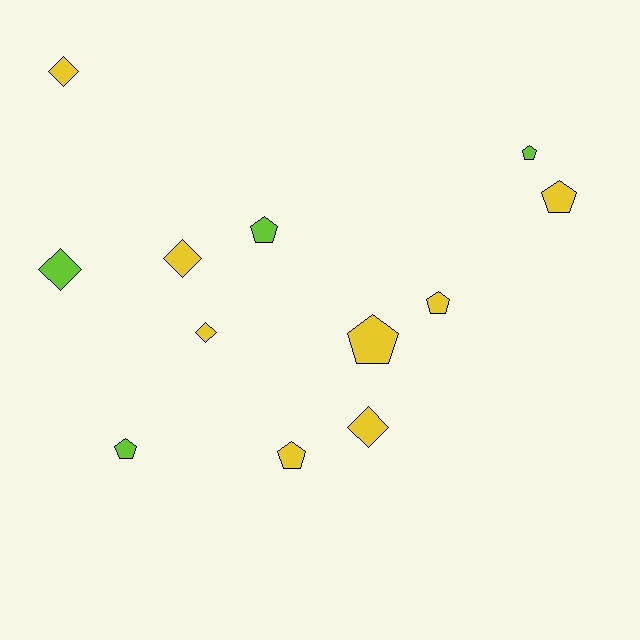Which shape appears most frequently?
Pentagon, with 7 objects.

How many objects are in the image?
There are 12 objects.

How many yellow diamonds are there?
There are 4 yellow diamonds.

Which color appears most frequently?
Yellow, with 8 objects.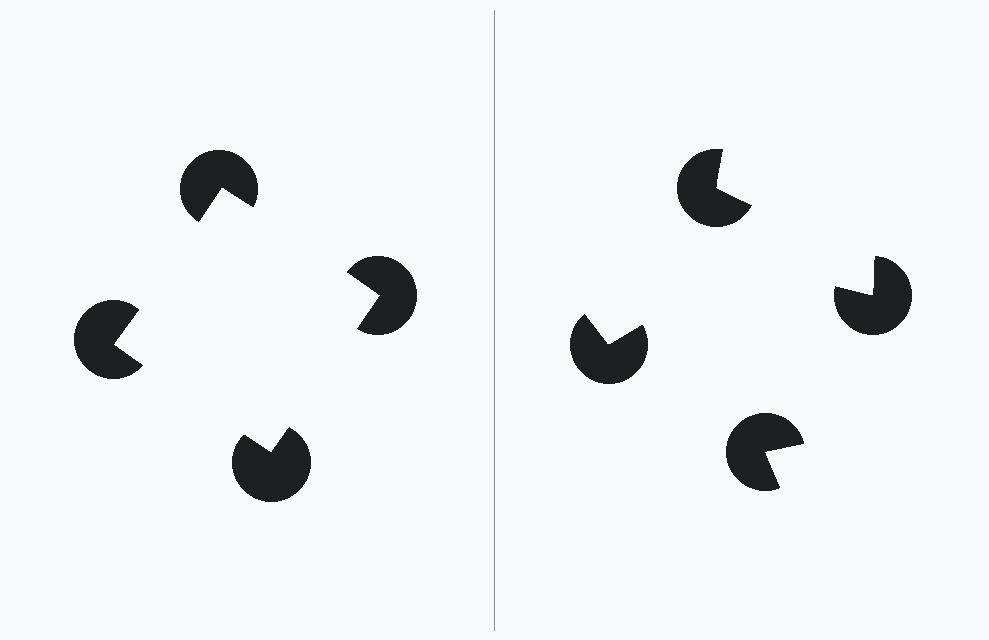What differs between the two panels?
The pac-man discs are positioned identically on both sides; only the wedge orientations differ. On the left they align to a square; on the right they are misaligned.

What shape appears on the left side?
An illusory square.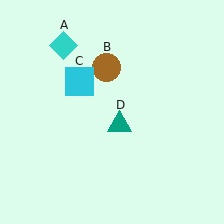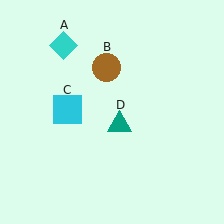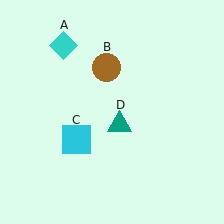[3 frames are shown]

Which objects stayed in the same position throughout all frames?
Cyan diamond (object A) and brown circle (object B) and teal triangle (object D) remained stationary.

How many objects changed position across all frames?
1 object changed position: cyan square (object C).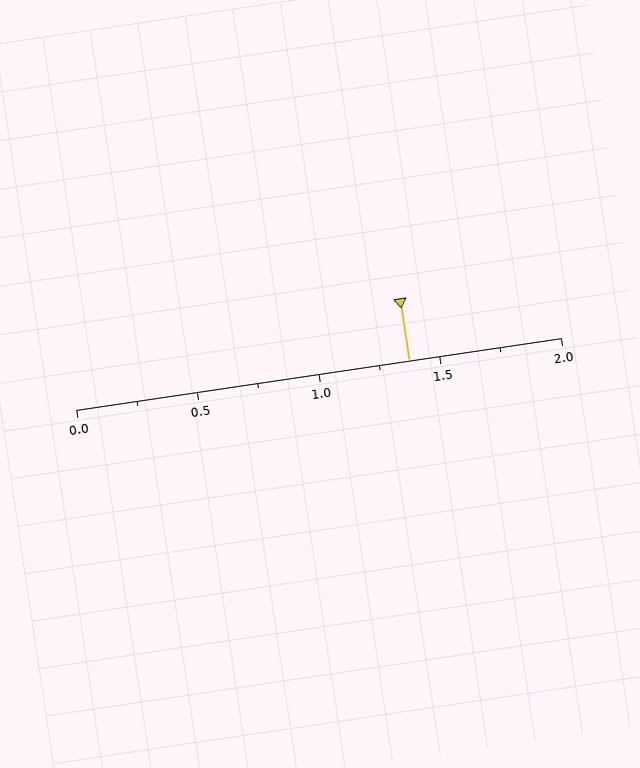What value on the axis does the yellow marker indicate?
The marker indicates approximately 1.38.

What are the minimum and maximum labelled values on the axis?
The axis runs from 0.0 to 2.0.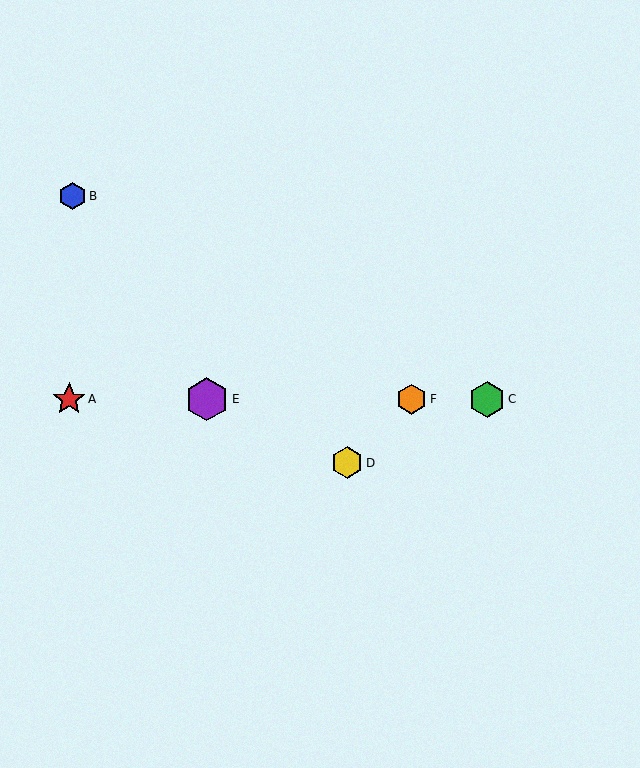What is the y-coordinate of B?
Object B is at y≈196.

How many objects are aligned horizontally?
4 objects (A, C, E, F) are aligned horizontally.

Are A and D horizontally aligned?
No, A is at y≈399 and D is at y≈463.